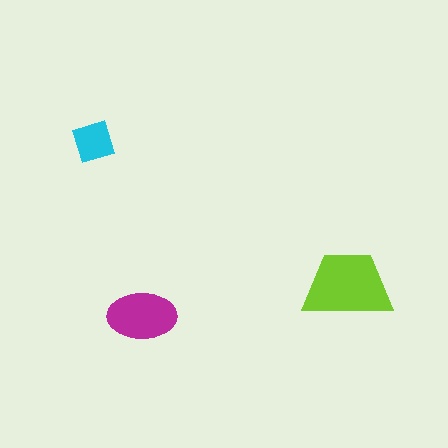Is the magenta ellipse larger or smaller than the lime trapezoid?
Smaller.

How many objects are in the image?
There are 3 objects in the image.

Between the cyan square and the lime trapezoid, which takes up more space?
The lime trapezoid.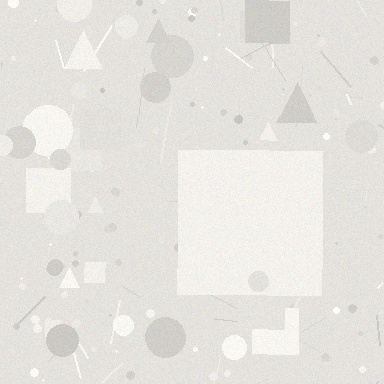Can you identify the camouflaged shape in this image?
The camouflaged shape is a square.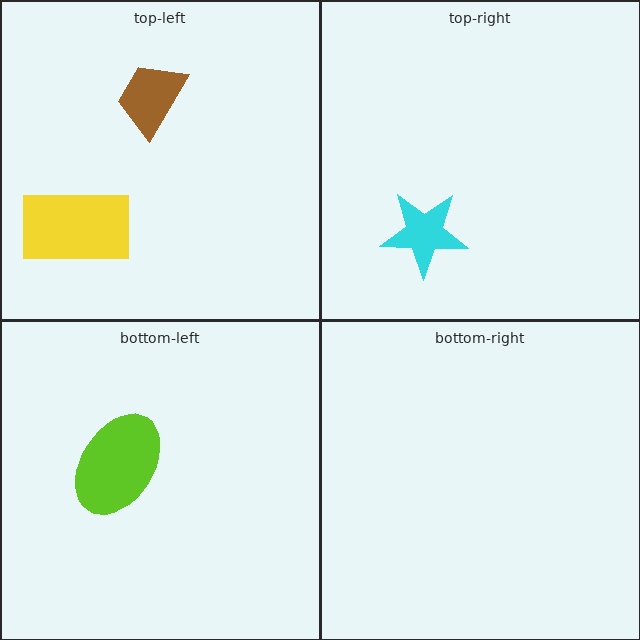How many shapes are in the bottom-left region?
1.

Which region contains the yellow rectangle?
The top-left region.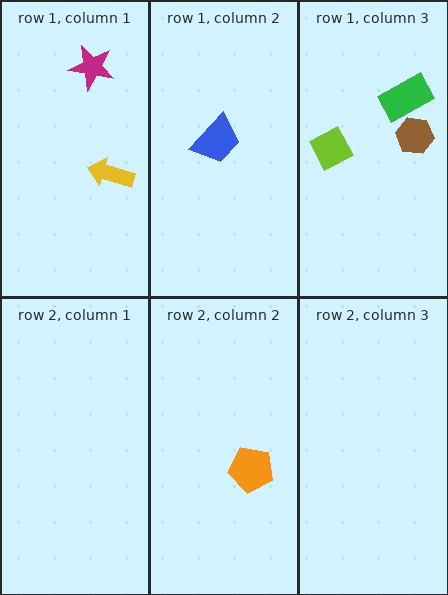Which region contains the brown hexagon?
The row 1, column 3 region.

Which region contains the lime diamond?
The row 1, column 3 region.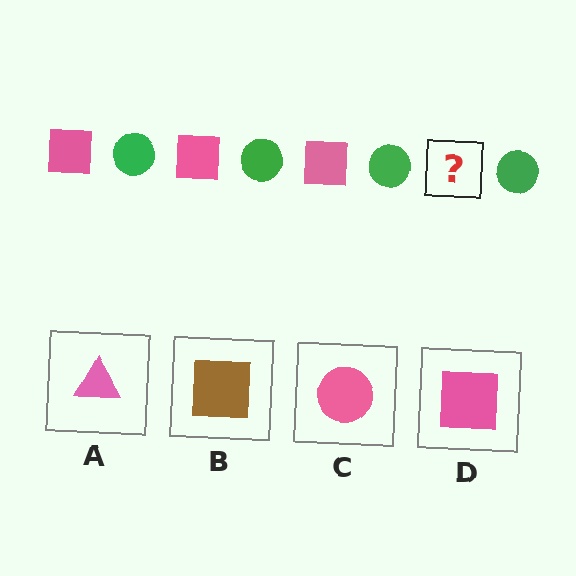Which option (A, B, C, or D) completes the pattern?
D.